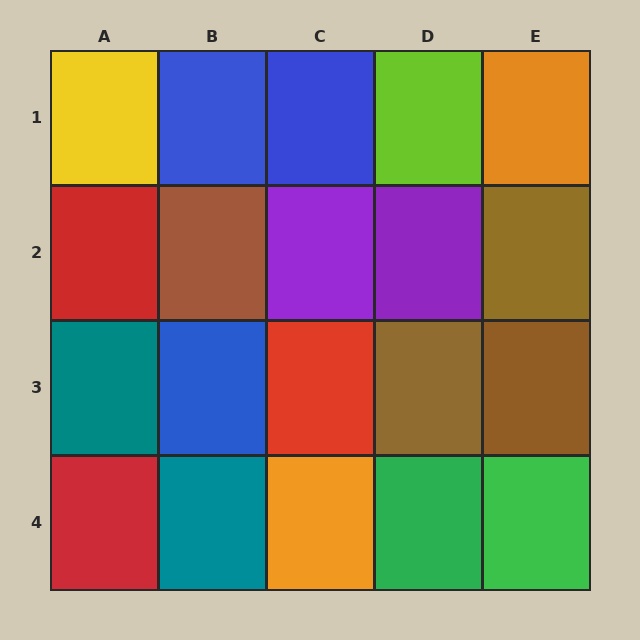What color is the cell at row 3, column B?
Blue.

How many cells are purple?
2 cells are purple.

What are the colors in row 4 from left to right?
Red, teal, orange, green, green.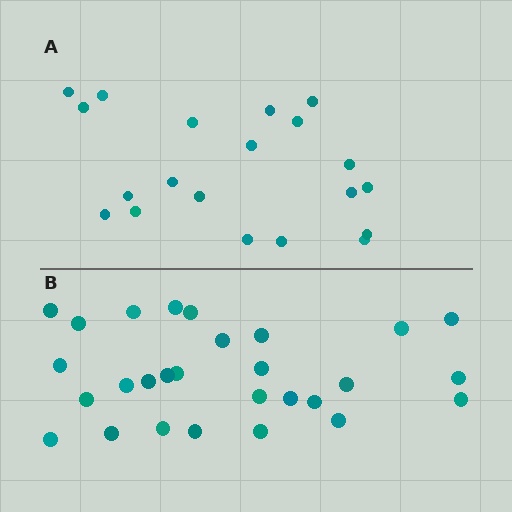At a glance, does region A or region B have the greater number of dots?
Region B (the bottom region) has more dots.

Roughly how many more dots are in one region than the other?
Region B has roughly 8 or so more dots than region A.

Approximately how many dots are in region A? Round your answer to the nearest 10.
About 20 dots.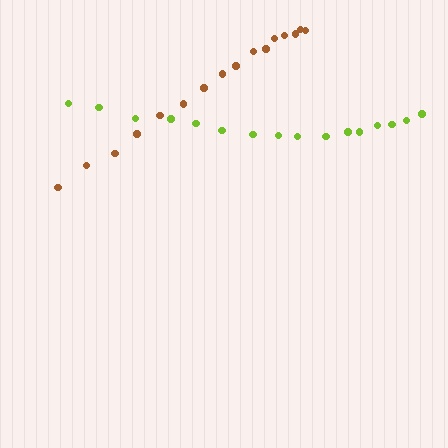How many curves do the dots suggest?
There are 2 distinct paths.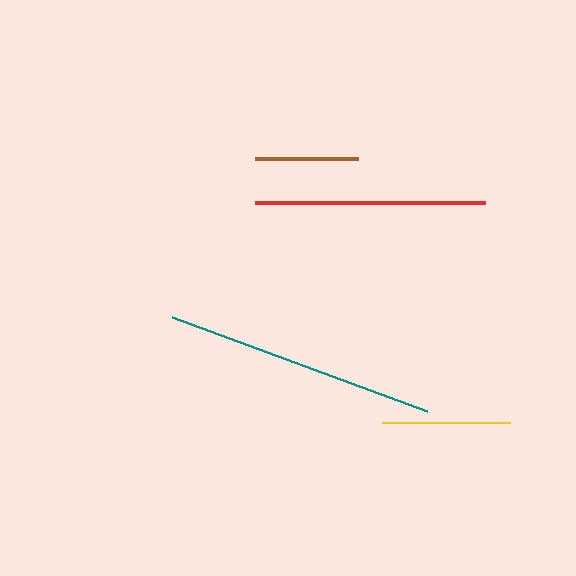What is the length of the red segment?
The red segment is approximately 230 pixels long.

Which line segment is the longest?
The teal line is the longest at approximately 272 pixels.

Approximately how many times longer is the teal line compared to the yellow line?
The teal line is approximately 2.1 times the length of the yellow line.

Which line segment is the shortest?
The brown line is the shortest at approximately 103 pixels.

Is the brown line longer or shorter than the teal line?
The teal line is longer than the brown line.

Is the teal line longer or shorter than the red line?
The teal line is longer than the red line.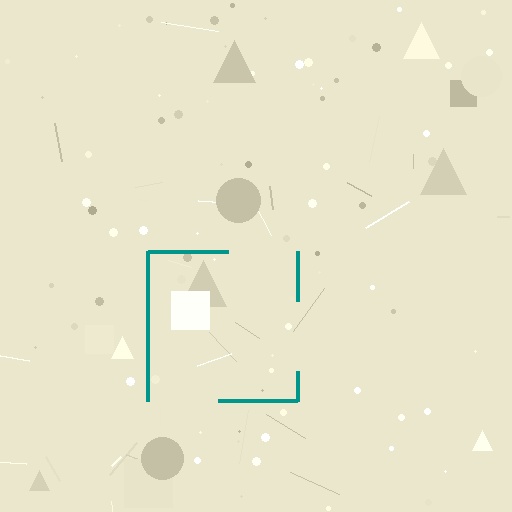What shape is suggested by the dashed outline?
The dashed outline suggests a square.